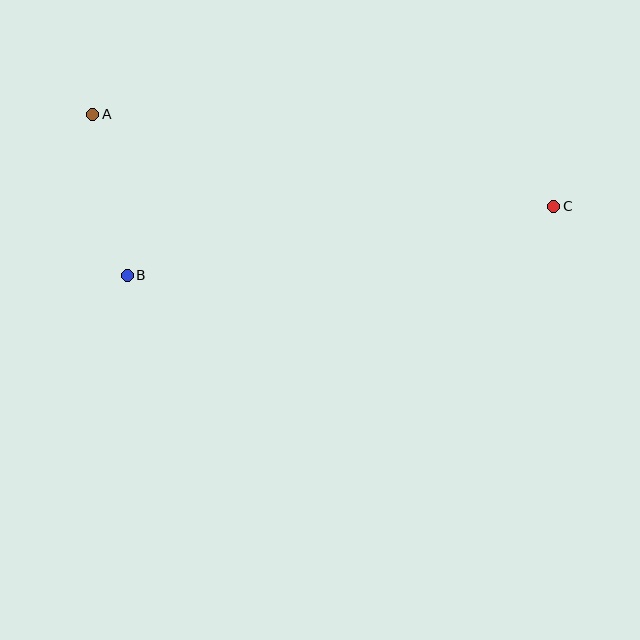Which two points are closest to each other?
Points A and B are closest to each other.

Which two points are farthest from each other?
Points A and C are farthest from each other.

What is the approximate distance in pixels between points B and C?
The distance between B and C is approximately 432 pixels.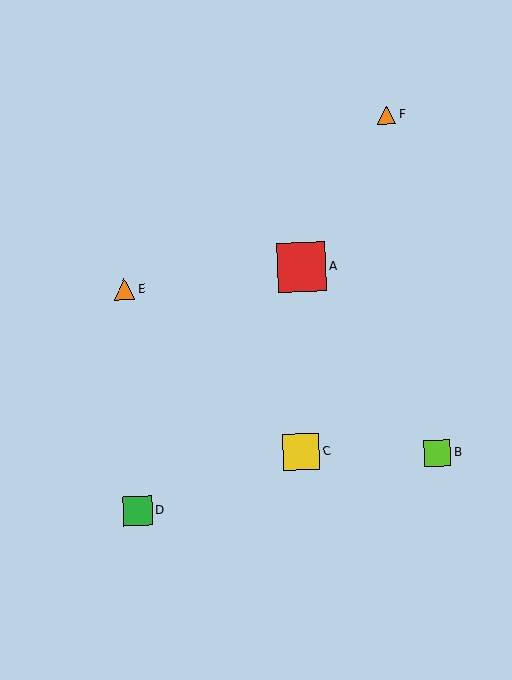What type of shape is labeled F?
Shape F is an orange triangle.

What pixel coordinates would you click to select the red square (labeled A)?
Click at (302, 267) to select the red square A.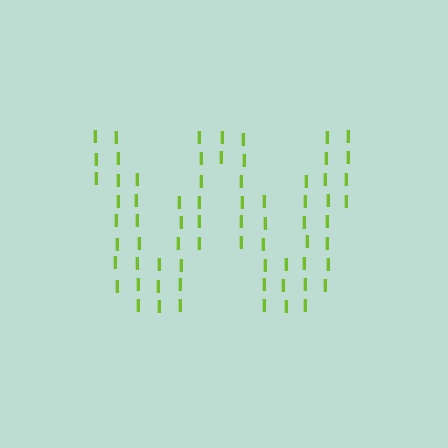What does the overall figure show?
The overall figure shows the letter W.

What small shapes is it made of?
It is made of small letter I's.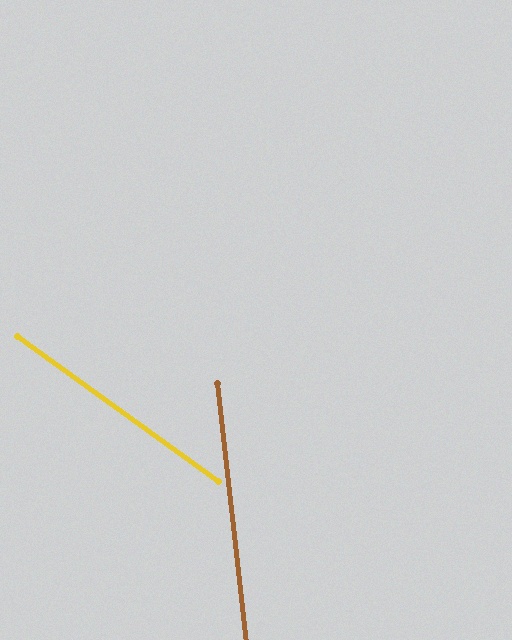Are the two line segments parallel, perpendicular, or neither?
Neither parallel nor perpendicular — they differ by about 48°.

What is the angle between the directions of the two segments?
Approximately 48 degrees.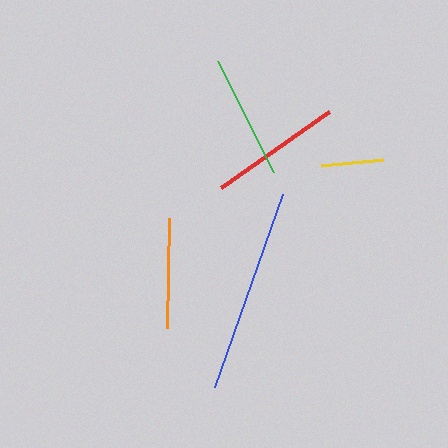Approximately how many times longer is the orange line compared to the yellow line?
The orange line is approximately 1.8 times the length of the yellow line.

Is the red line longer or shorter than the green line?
The red line is longer than the green line.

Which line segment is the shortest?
The yellow line is the shortest at approximately 62 pixels.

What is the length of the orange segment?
The orange segment is approximately 110 pixels long.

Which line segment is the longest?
The blue line is the longest at approximately 204 pixels.